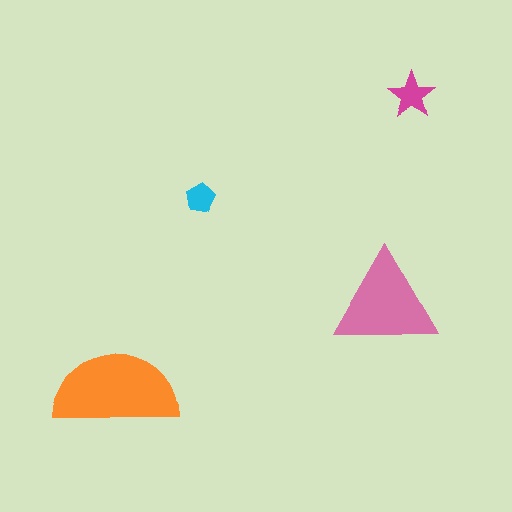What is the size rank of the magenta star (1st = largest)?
3rd.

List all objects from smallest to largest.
The cyan pentagon, the magenta star, the pink triangle, the orange semicircle.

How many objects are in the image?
There are 4 objects in the image.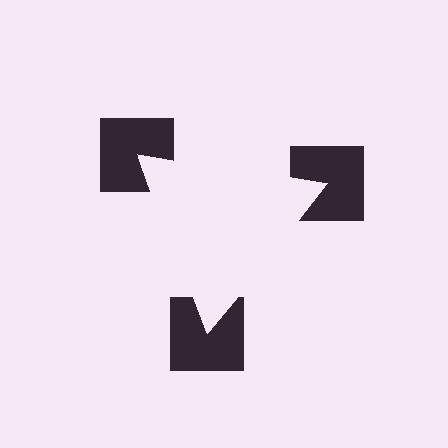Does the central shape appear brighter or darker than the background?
It typically appears slightly brighter than the background, even though no actual brightness change is drawn.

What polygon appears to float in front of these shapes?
An illusory triangle — its edges are inferred from the aligned wedge cuts in the notched squares, not physically drawn.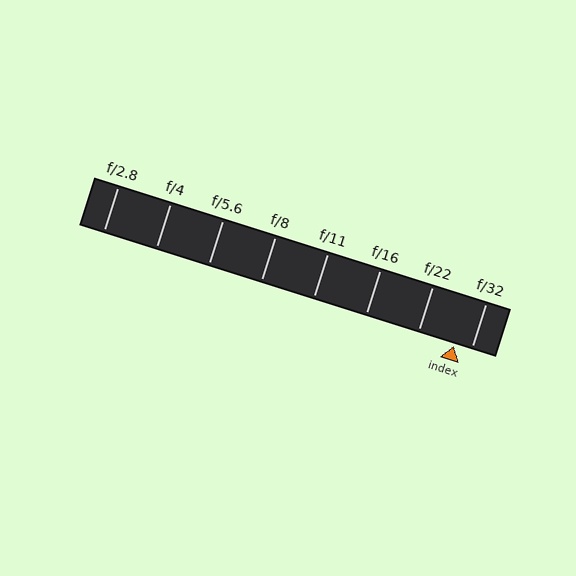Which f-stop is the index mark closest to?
The index mark is closest to f/32.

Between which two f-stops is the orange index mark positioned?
The index mark is between f/22 and f/32.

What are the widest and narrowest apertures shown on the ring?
The widest aperture shown is f/2.8 and the narrowest is f/32.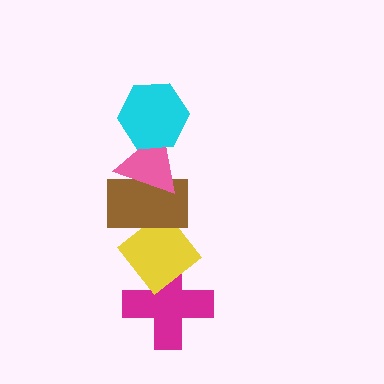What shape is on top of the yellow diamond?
The brown rectangle is on top of the yellow diamond.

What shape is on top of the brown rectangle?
The pink triangle is on top of the brown rectangle.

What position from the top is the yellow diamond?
The yellow diamond is 4th from the top.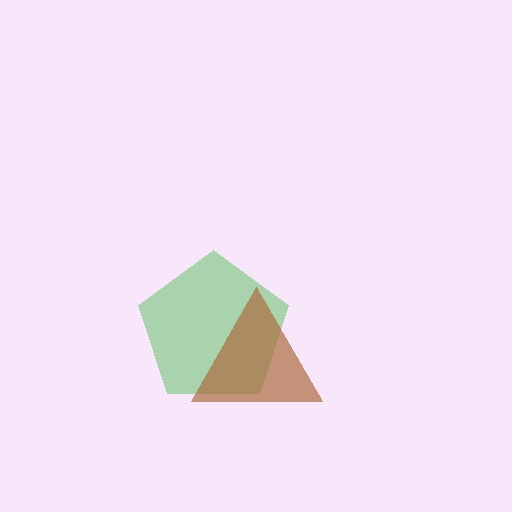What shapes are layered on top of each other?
The layered shapes are: a green pentagon, a brown triangle.